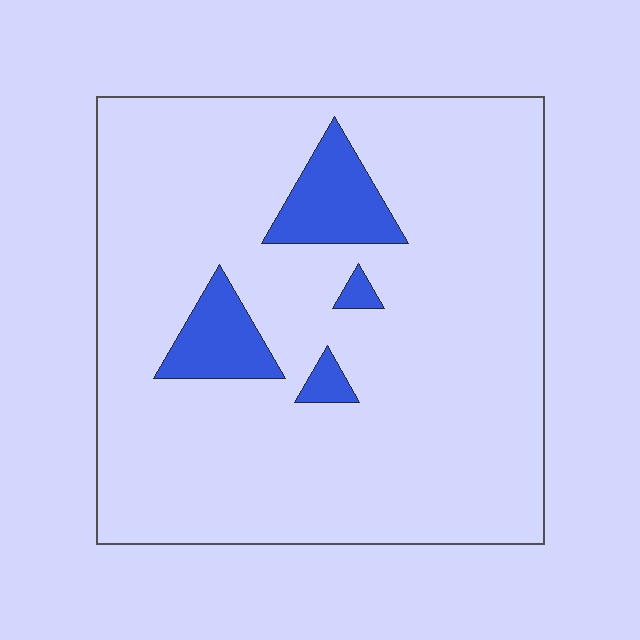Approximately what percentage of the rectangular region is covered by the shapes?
Approximately 10%.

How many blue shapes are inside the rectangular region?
4.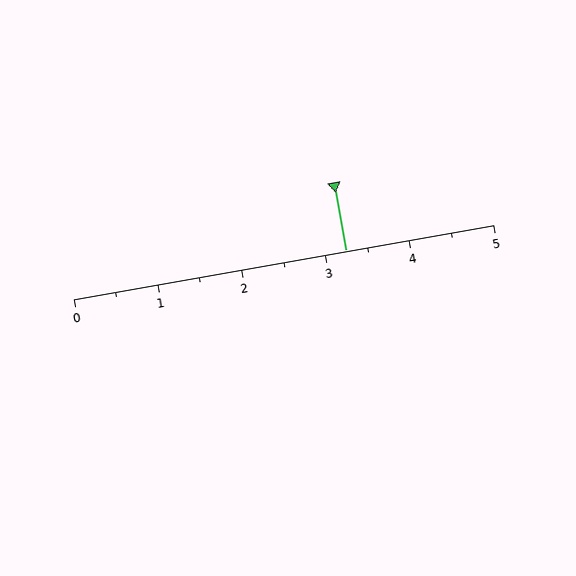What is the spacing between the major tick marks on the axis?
The major ticks are spaced 1 apart.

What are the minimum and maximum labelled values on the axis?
The axis runs from 0 to 5.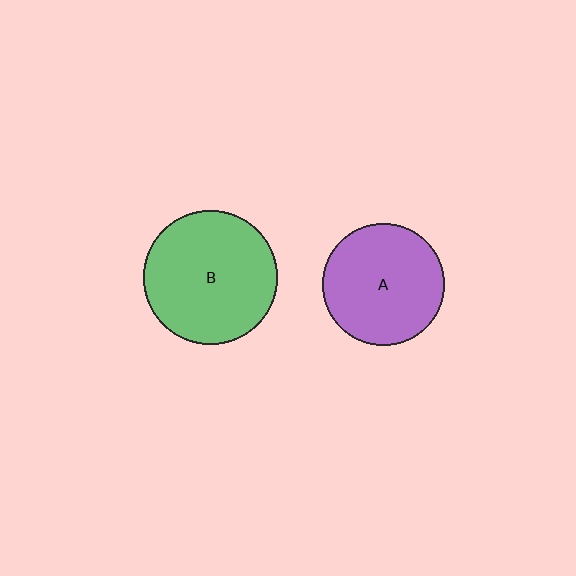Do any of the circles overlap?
No, none of the circles overlap.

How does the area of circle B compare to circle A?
Approximately 1.2 times.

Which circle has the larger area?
Circle B (green).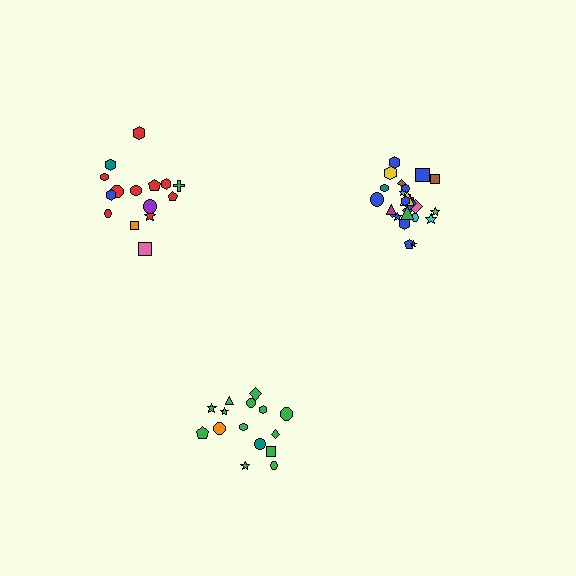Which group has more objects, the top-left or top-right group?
The top-right group.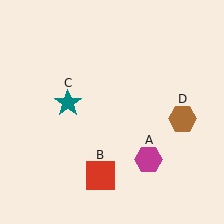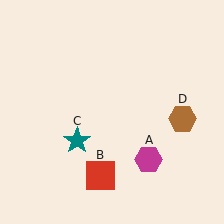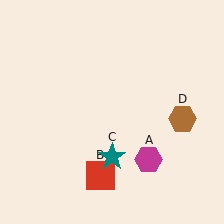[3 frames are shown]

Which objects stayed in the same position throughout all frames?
Magenta hexagon (object A) and red square (object B) and brown hexagon (object D) remained stationary.